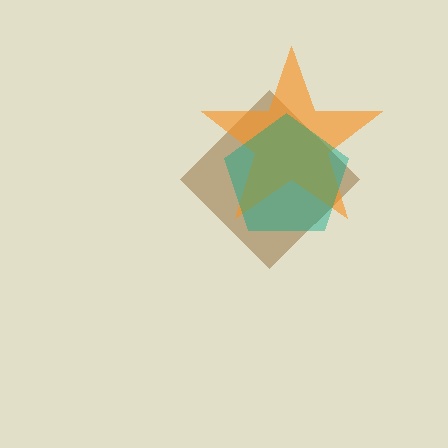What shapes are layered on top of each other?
The layered shapes are: a brown diamond, an orange star, a teal pentagon.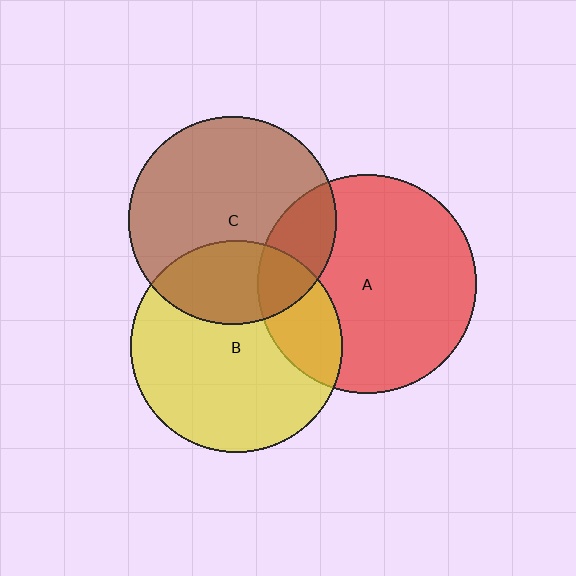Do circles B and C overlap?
Yes.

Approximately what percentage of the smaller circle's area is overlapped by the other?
Approximately 30%.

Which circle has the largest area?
Circle A (red).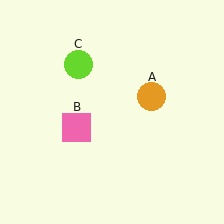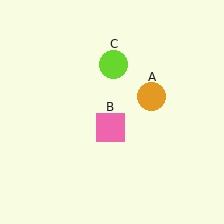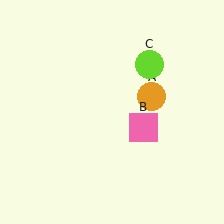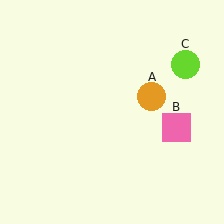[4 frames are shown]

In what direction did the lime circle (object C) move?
The lime circle (object C) moved right.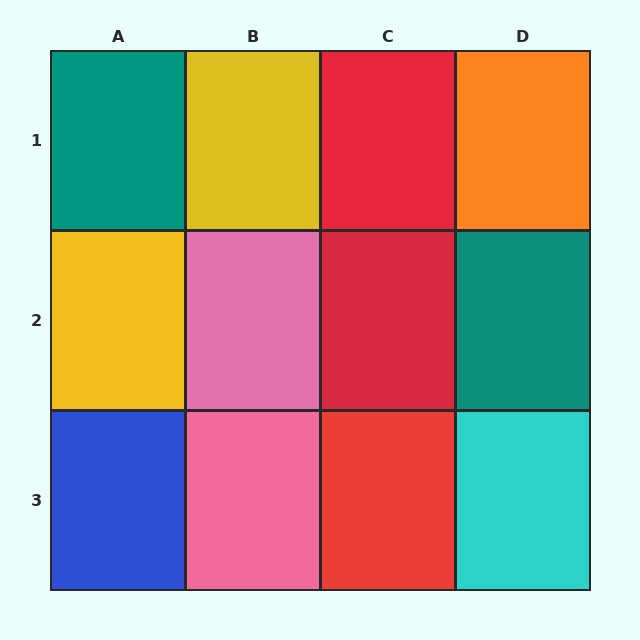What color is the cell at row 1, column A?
Teal.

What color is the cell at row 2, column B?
Pink.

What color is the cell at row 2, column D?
Teal.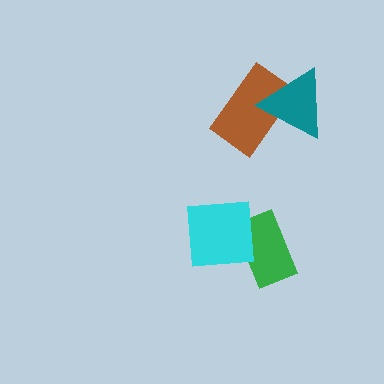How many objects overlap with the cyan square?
1 object overlaps with the cyan square.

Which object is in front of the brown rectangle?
The teal triangle is in front of the brown rectangle.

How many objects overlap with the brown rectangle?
1 object overlaps with the brown rectangle.